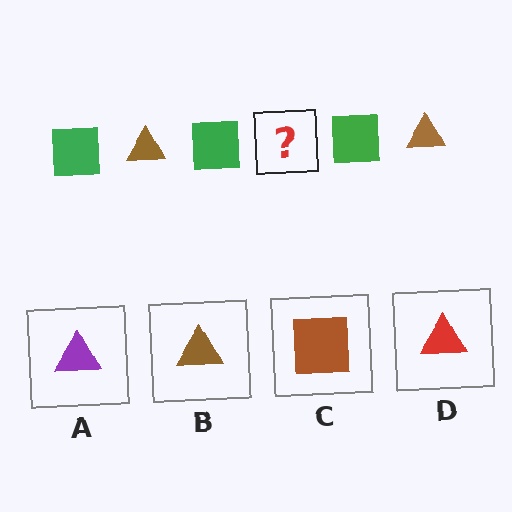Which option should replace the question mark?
Option B.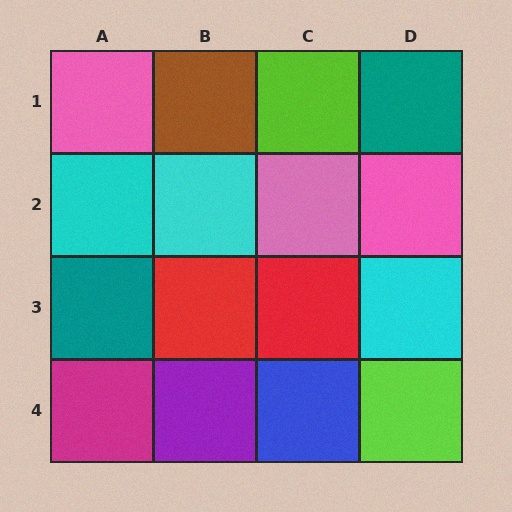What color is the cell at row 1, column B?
Brown.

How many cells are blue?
1 cell is blue.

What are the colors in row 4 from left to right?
Magenta, purple, blue, lime.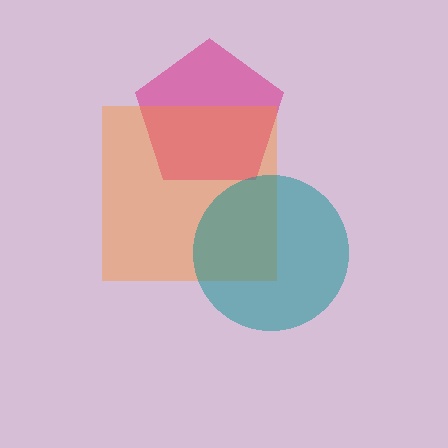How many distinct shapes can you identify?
There are 3 distinct shapes: a magenta pentagon, an orange square, a teal circle.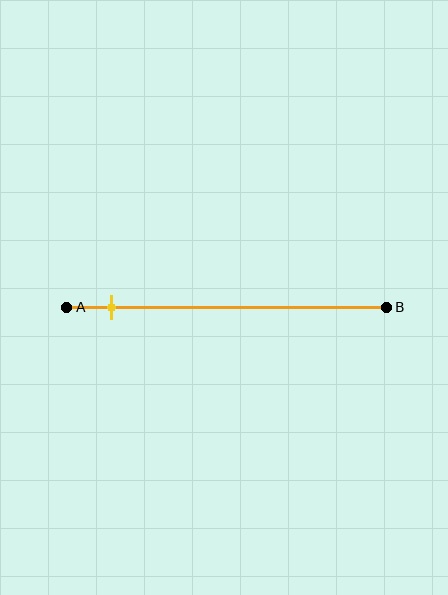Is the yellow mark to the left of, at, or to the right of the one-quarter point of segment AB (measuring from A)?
The yellow mark is to the left of the one-quarter point of segment AB.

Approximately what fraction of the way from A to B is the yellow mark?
The yellow mark is approximately 15% of the way from A to B.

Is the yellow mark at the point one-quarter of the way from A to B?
No, the mark is at about 15% from A, not at the 25% one-quarter point.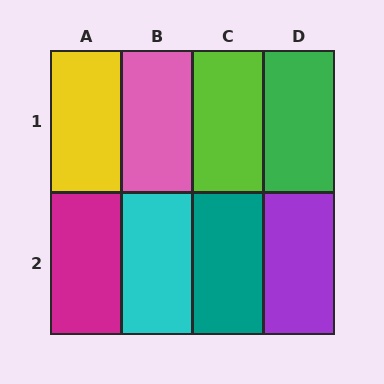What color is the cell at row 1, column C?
Lime.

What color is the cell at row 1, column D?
Green.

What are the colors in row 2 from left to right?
Magenta, cyan, teal, purple.